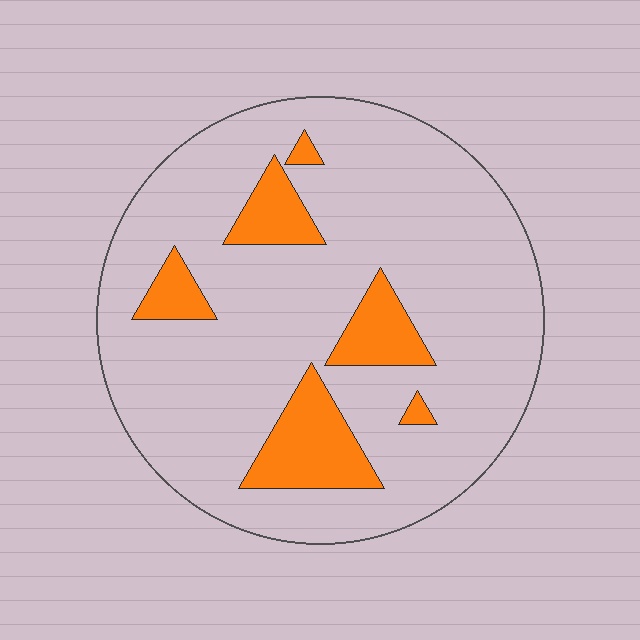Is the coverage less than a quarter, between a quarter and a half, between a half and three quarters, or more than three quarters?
Less than a quarter.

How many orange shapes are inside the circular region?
6.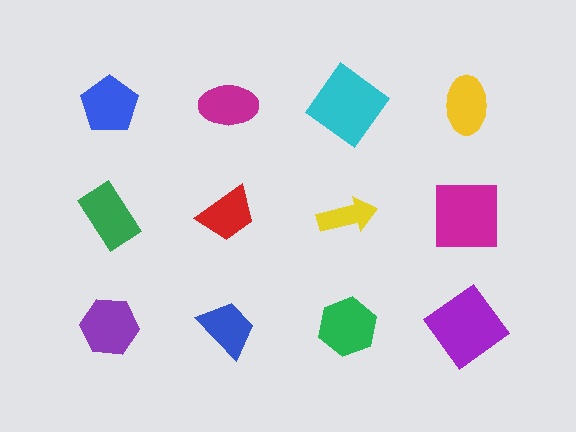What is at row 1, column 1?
A blue pentagon.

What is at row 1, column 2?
A magenta ellipse.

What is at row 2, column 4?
A magenta square.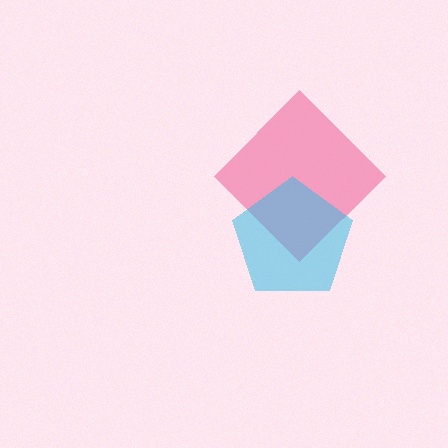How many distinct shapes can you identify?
There are 2 distinct shapes: a pink diamond, a cyan pentagon.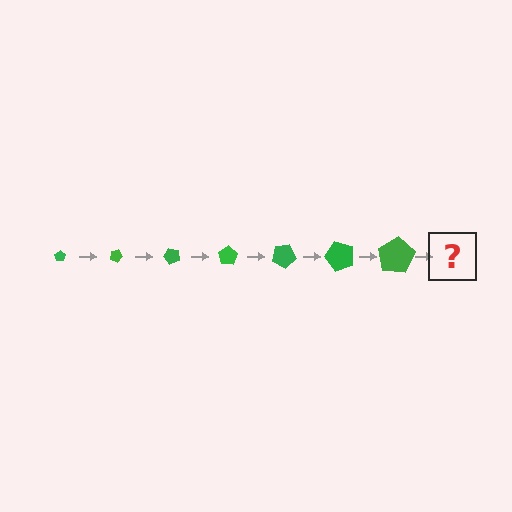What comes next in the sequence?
The next element should be a pentagon, larger than the previous one and rotated 175 degrees from the start.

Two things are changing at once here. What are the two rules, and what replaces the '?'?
The two rules are that the pentagon grows larger each step and it rotates 25 degrees each step. The '?' should be a pentagon, larger than the previous one and rotated 175 degrees from the start.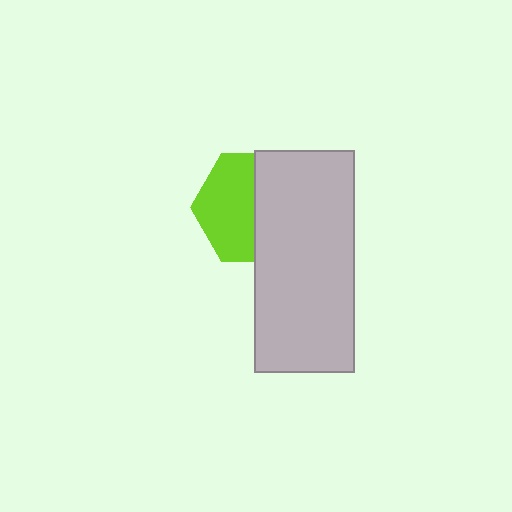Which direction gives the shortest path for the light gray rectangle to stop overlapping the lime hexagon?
Moving right gives the shortest separation.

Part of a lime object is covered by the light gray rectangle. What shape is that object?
It is a hexagon.